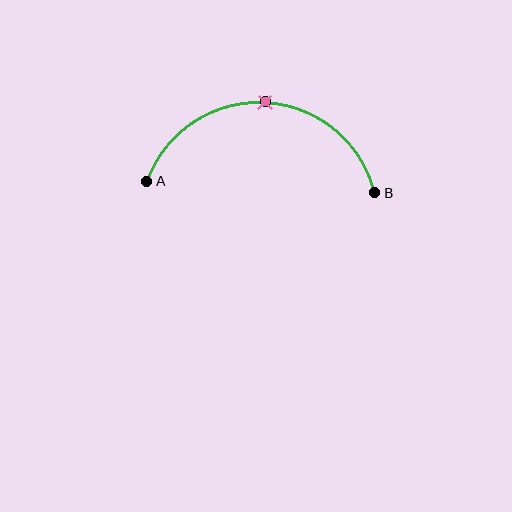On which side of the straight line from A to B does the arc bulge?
The arc bulges above the straight line connecting A and B.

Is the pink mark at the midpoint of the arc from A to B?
Yes. The pink mark lies on the arc at equal arc-length from both A and B — it is the arc midpoint.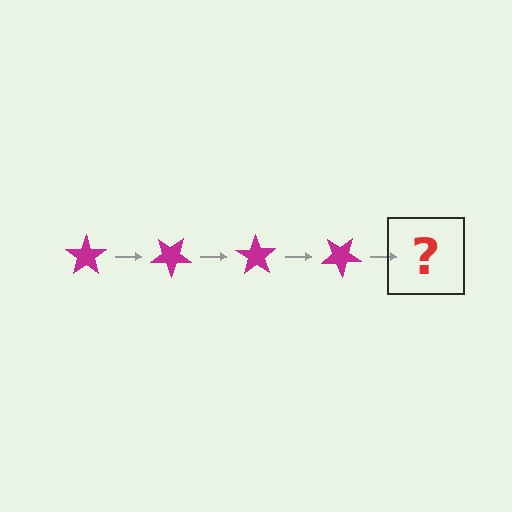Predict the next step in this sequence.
The next step is a magenta star rotated 140 degrees.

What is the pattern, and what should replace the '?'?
The pattern is that the star rotates 35 degrees each step. The '?' should be a magenta star rotated 140 degrees.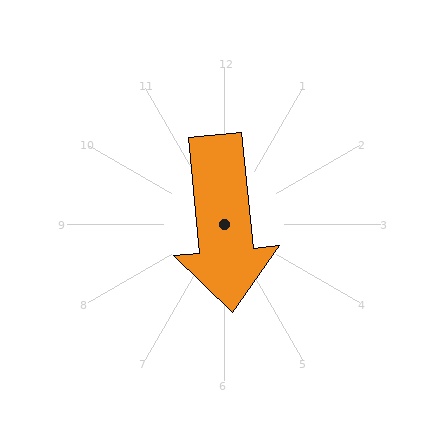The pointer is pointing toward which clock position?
Roughly 6 o'clock.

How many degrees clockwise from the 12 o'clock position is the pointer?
Approximately 174 degrees.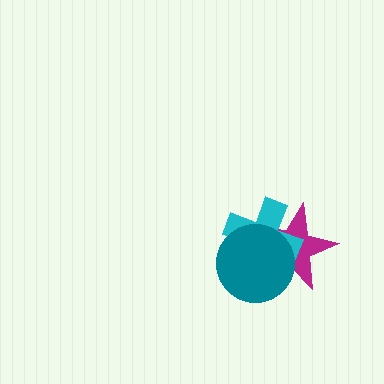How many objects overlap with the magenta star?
2 objects overlap with the magenta star.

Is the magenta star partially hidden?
Yes, it is partially covered by another shape.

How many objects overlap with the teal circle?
2 objects overlap with the teal circle.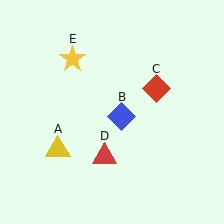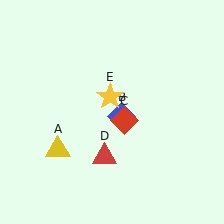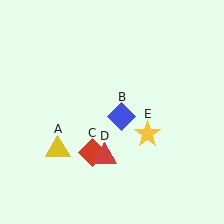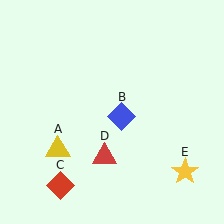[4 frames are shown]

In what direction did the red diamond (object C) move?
The red diamond (object C) moved down and to the left.